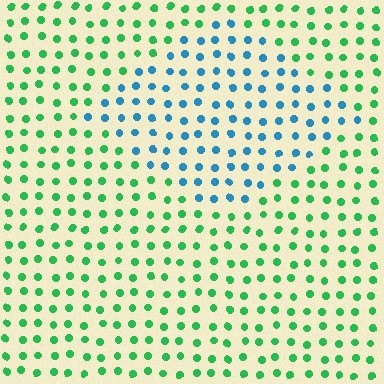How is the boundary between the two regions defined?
The boundary is defined purely by a slight shift in hue (about 63 degrees). Spacing, size, and orientation are identical on both sides.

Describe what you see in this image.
The image is filled with small green elements in a uniform arrangement. A diamond-shaped region is visible where the elements are tinted to a slightly different hue, forming a subtle color boundary.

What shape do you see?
I see a diamond.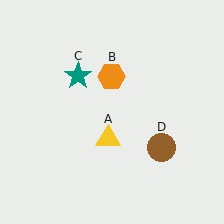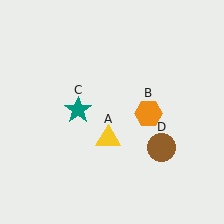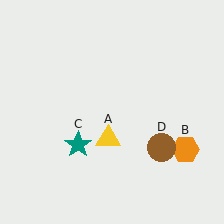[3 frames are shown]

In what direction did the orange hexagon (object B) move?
The orange hexagon (object B) moved down and to the right.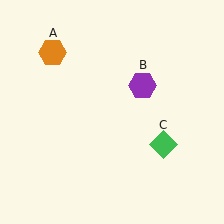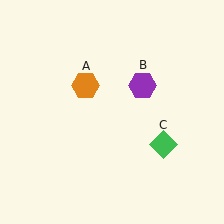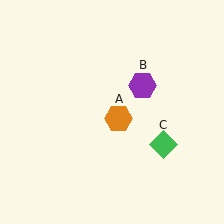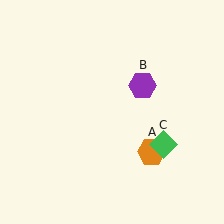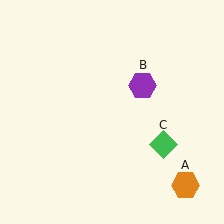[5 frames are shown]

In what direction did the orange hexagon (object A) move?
The orange hexagon (object A) moved down and to the right.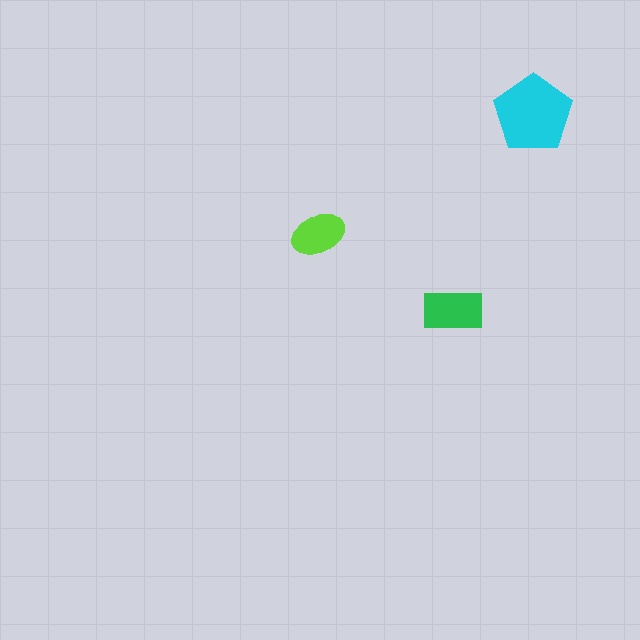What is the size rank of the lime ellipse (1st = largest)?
3rd.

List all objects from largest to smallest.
The cyan pentagon, the green rectangle, the lime ellipse.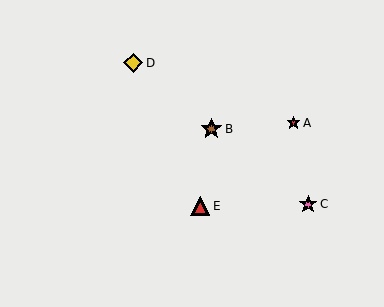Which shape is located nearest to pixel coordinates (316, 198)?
The pink star (labeled C) at (308, 204) is nearest to that location.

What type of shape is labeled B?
Shape B is a brown star.